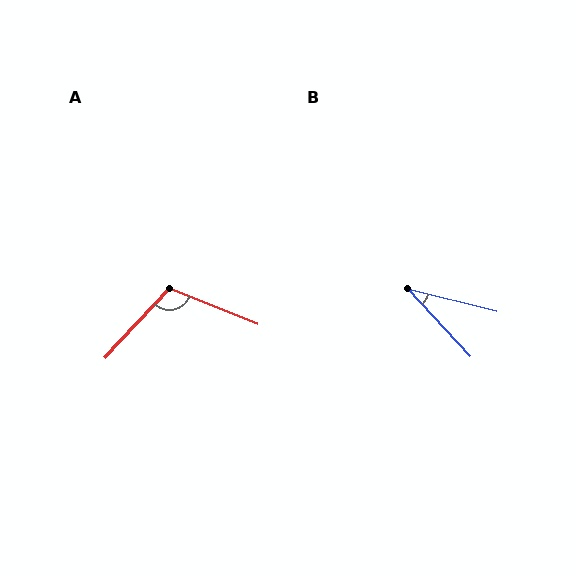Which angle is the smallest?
B, at approximately 34 degrees.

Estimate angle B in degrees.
Approximately 34 degrees.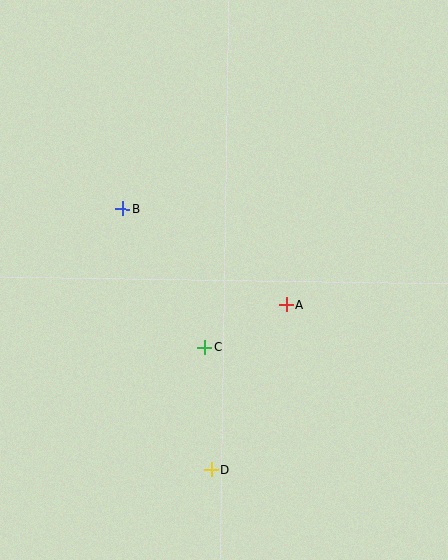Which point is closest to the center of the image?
Point A at (286, 305) is closest to the center.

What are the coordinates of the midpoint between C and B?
The midpoint between C and B is at (164, 278).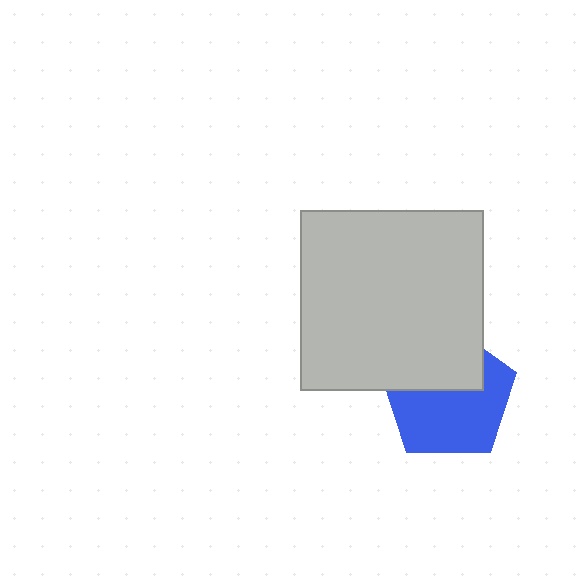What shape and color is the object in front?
The object in front is a light gray rectangle.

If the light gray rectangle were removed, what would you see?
You would see the complete blue pentagon.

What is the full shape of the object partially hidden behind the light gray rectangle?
The partially hidden object is a blue pentagon.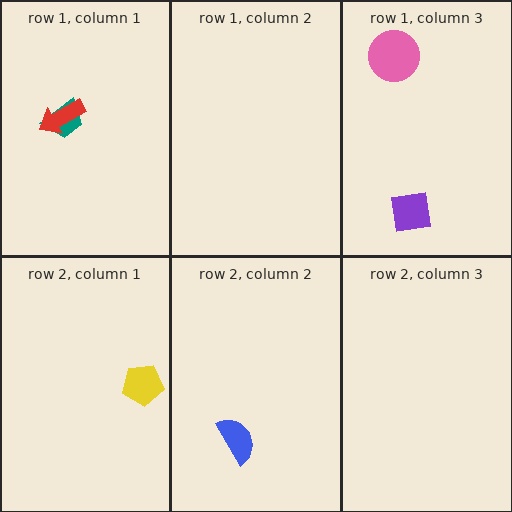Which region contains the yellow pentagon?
The row 2, column 1 region.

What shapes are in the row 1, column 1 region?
The teal trapezoid, the red arrow.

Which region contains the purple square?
The row 1, column 3 region.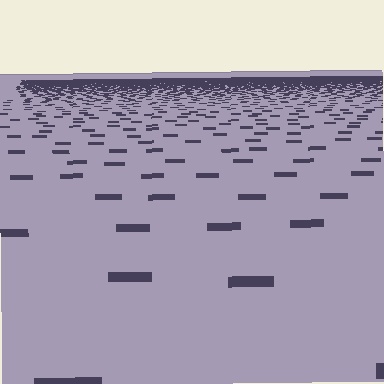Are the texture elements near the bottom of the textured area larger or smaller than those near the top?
Larger. Near the bottom, elements are closer to the viewer and appear at a bigger on-screen size.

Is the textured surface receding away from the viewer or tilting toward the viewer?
The surface is receding away from the viewer. Texture elements get smaller and denser toward the top.